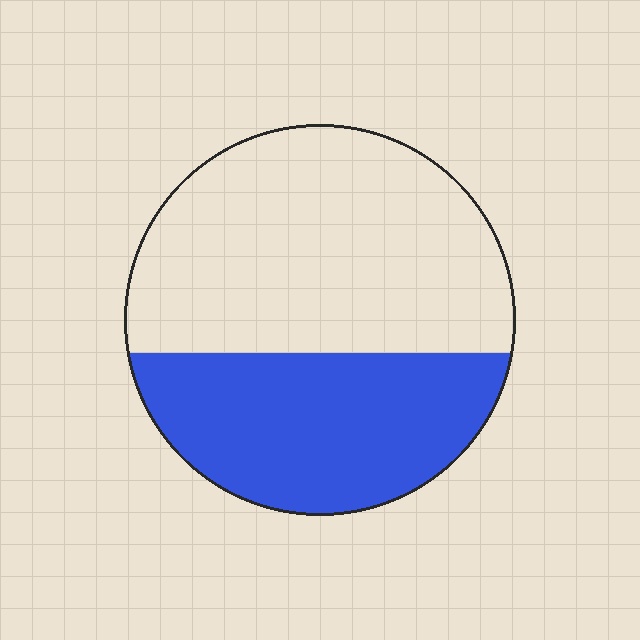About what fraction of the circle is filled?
About two fifths (2/5).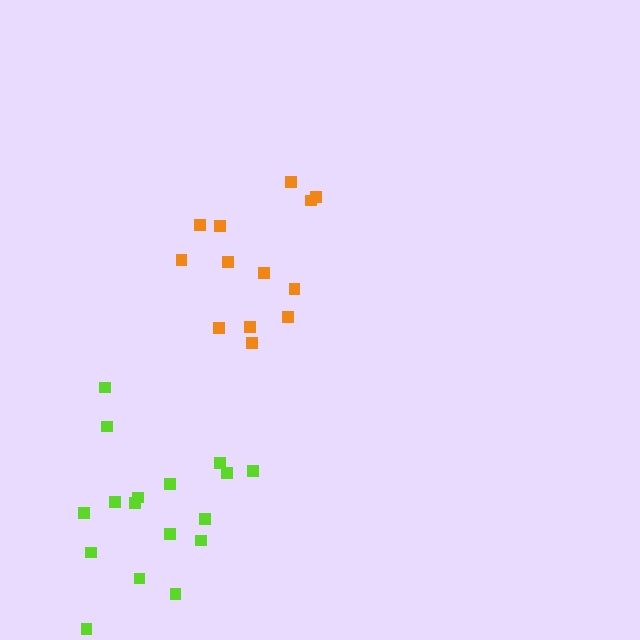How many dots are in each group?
Group 1: 13 dots, Group 2: 17 dots (30 total).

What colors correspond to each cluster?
The clusters are colored: orange, lime.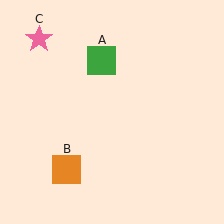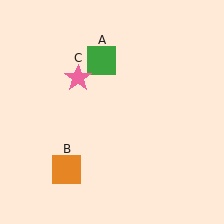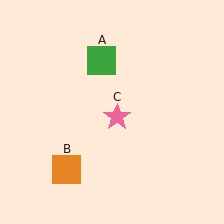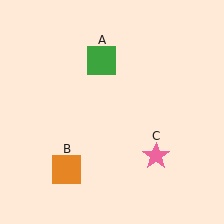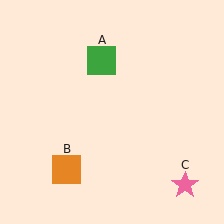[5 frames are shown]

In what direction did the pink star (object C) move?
The pink star (object C) moved down and to the right.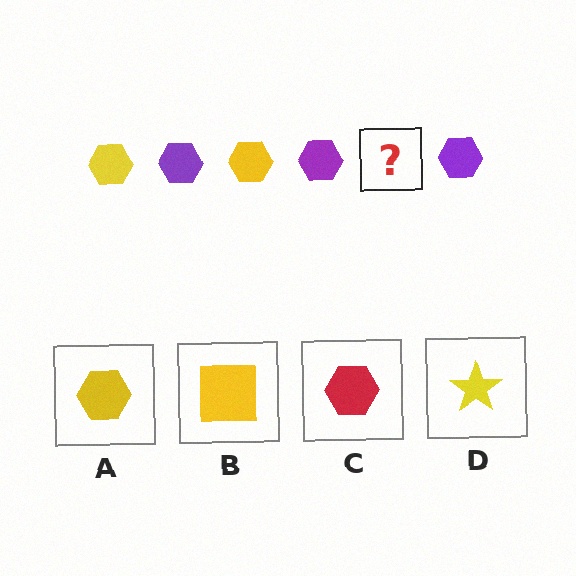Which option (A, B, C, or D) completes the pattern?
A.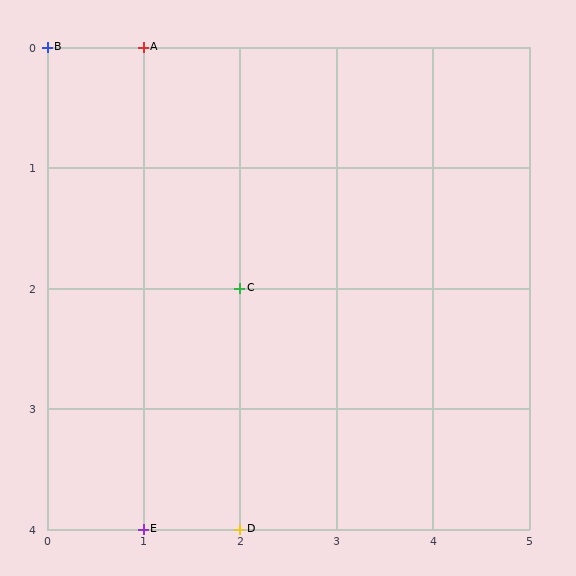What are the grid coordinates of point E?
Point E is at grid coordinates (1, 4).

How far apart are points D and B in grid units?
Points D and B are 2 columns and 4 rows apart (about 4.5 grid units diagonally).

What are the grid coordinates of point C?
Point C is at grid coordinates (2, 2).